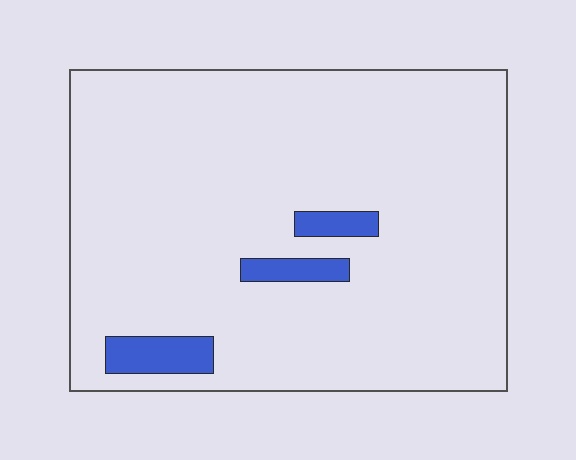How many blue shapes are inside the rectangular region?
3.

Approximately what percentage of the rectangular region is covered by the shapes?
Approximately 5%.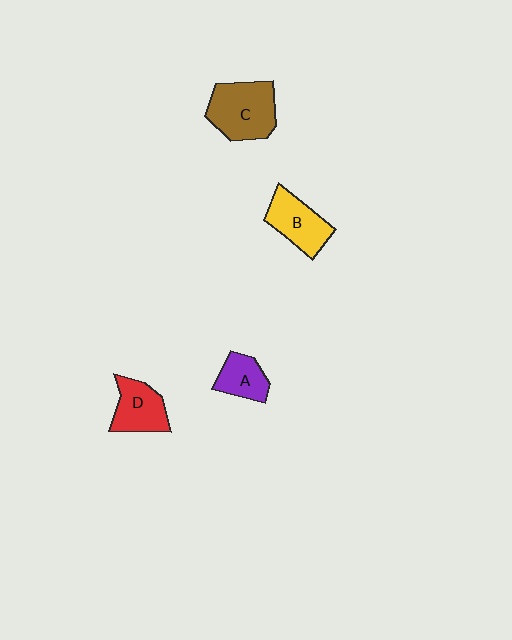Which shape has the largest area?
Shape C (brown).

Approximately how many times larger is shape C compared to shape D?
Approximately 1.4 times.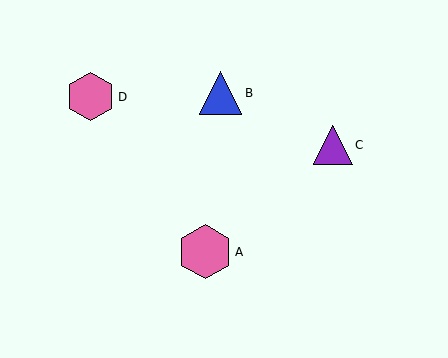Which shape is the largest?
The pink hexagon (labeled A) is the largest.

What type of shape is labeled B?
Shape B is a blue triangle.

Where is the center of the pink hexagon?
The center of the pink hexagon is at (205, 252).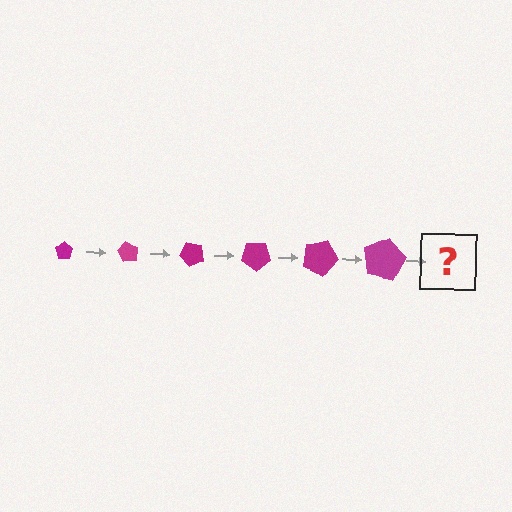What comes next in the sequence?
The next element should be a pentagon, larger than the previous one and rotated 360 degrees from the start.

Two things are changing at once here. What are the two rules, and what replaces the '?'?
The two rules are that the pentagon grows larger each step and it rotates 60 degrees each step. The '?' should be a pentagon, larger than the previous one and rotated 360 degrees from the start.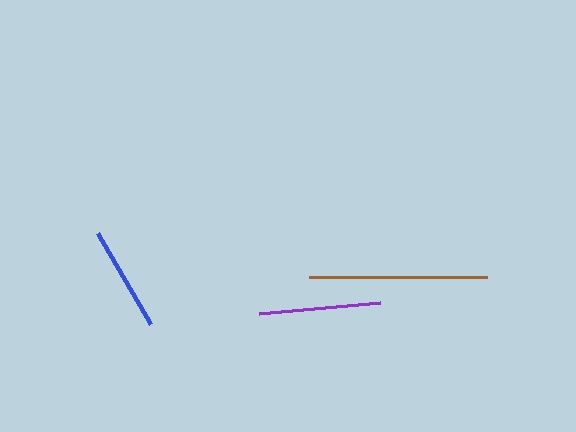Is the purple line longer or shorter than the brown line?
The brown line is longer than the purple line.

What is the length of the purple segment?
The purple segment is approximately 121 pixels long.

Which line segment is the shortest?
The blue line is the shortest at approximately 105 pixels.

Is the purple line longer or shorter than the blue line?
The purple line is longer than the blue line.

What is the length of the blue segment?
The blue segment is approximately 105 pixels long.